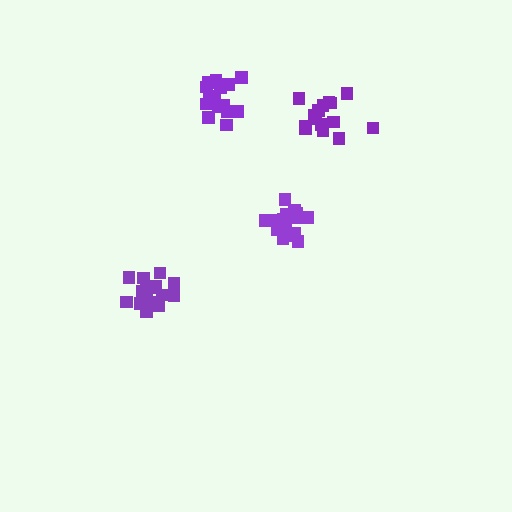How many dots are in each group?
Group 1: 18 dots, Group 2: 18 dots, Group 3: 15 dots, Group 4: 17 dots (68 total).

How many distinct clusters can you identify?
There are 4 distinct clusters.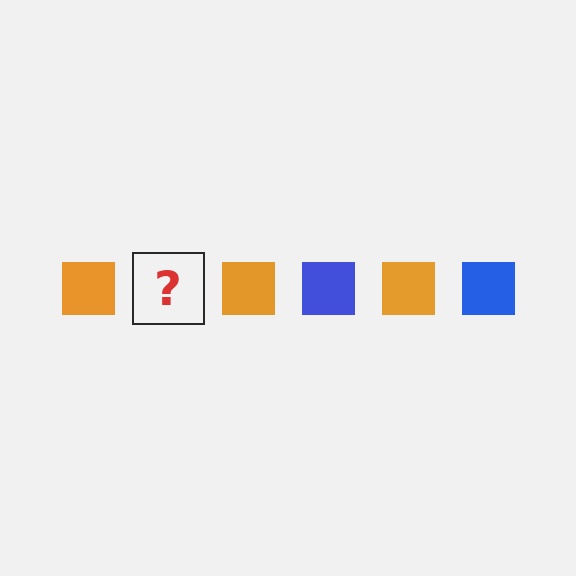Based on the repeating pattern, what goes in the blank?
The blank should be a blue square.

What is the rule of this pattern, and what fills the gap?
The rule is that the pattern cycles through orange, blue squares. The gap should be filled with a blue square.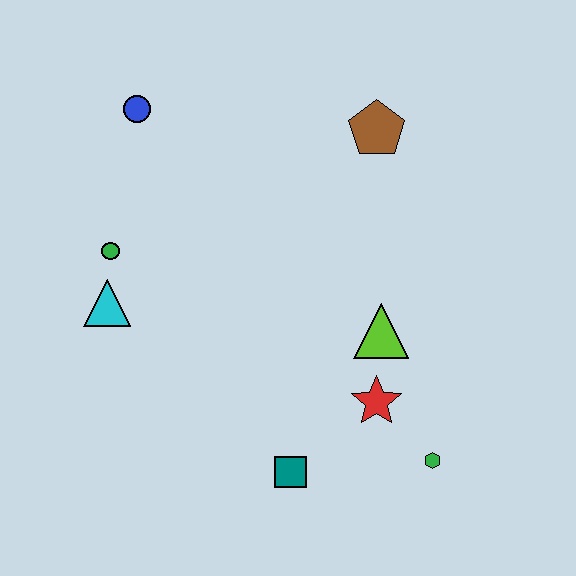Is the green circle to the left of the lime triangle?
Yes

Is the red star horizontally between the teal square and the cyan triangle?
No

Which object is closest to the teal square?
The red star is closest to the teal square.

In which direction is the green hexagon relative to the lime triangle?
The green hexagon is below the lime triangle.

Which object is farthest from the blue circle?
The green hexagon is farthest from the blue circle.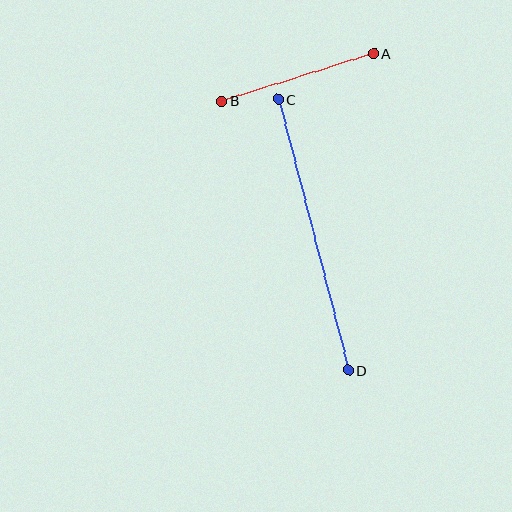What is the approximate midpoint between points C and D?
The midpoint is at approximately (313, 235) pixels.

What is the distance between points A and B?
The distance is approximately 159 pixels.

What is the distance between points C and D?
The distance is approximately 279 pixels.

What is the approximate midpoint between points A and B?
The midpoint is at approximately (298, 77) pixels.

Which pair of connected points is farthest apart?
Points C and D are farthest apart.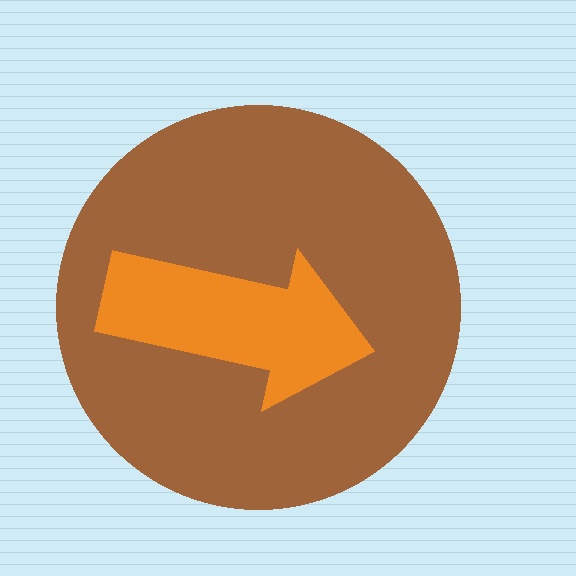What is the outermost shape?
The brown circle.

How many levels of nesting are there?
2.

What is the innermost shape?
The orange arrow.